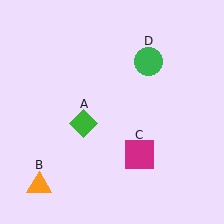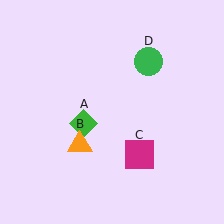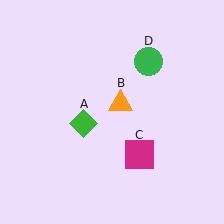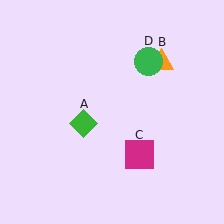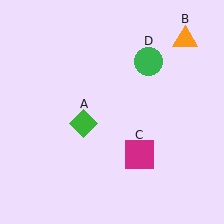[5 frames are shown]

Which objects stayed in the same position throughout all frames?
Green diamond (object A) and magenta square (object C) and green circle (object D) remained stationary.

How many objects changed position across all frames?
1 object changed position: orange triangle (object B).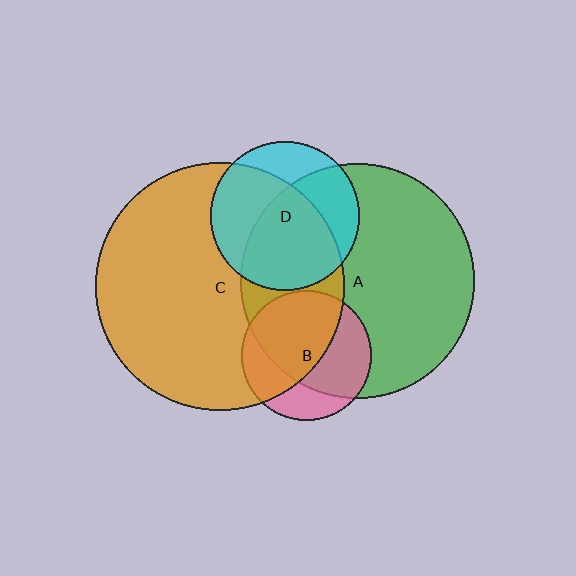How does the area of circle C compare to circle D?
Approximately 2.8 times.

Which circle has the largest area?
Circle C (orange).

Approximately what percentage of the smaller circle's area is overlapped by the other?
Approximately 55%.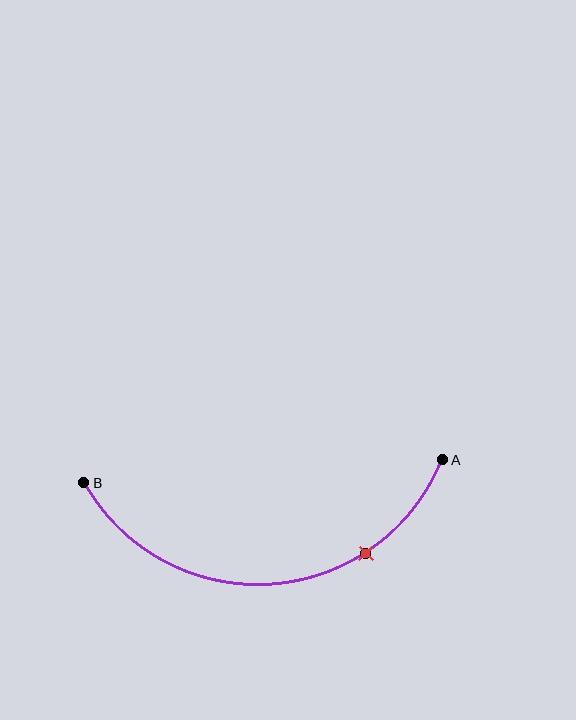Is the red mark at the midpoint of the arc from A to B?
No. The red mark lies on the arc but is closer to endpoint A. The arc midpoint would be at the point on the curve equidistant along the arc from both A and B.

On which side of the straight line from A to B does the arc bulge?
The arc bulges below the straight line connecting A and B.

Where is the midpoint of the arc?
The arc midpoint is the point on the curve farthest from the straight line joining A and B. It sits below that line.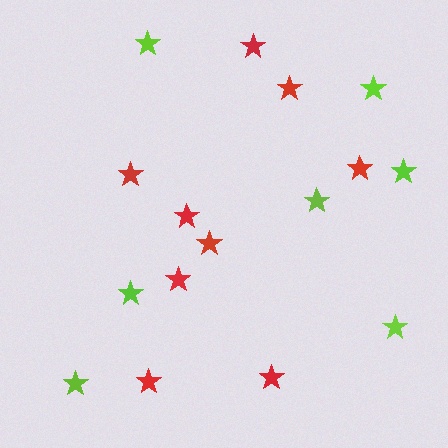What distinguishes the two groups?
There are 2 groups: one group of lime stars (7) and one group of red stars (9).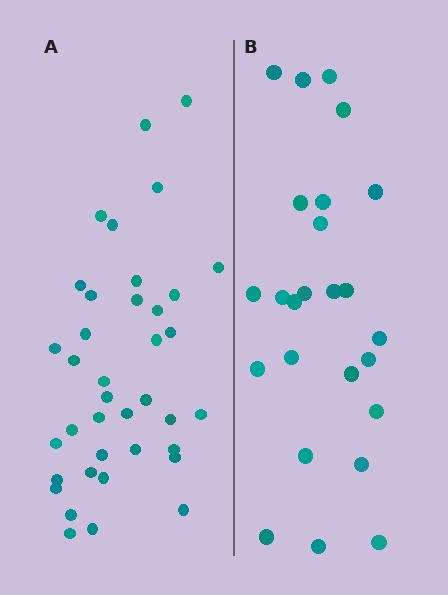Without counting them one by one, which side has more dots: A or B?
Region A (the left region) has more dots.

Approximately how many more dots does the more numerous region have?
Region A has approximately 15 more dots than region B.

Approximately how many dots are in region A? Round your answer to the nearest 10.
About 40 dots. (The exact count is 38, which rounds to 40.)